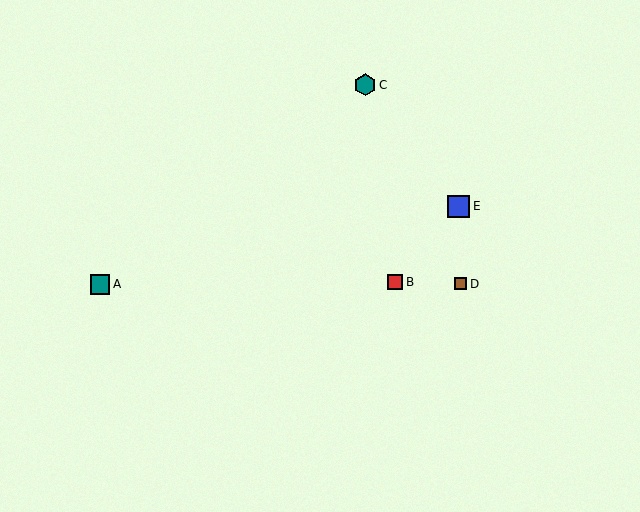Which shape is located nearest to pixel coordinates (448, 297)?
The brown square (labeled D) at (461, 284) is nearest to that location.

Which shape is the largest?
The blue square (labeled E) is the largest.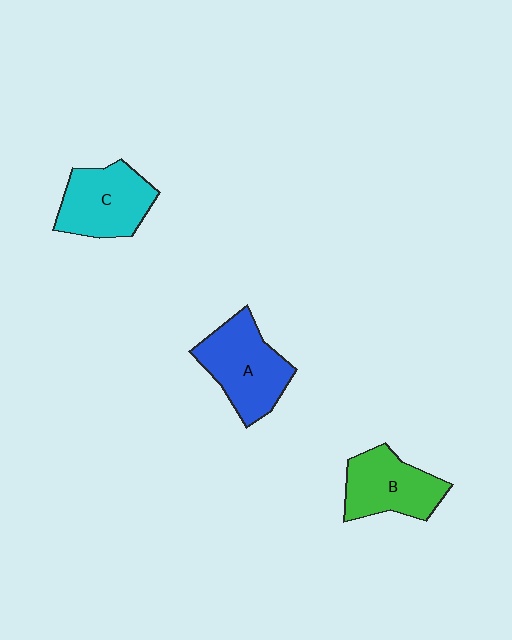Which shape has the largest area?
Shape A (blue).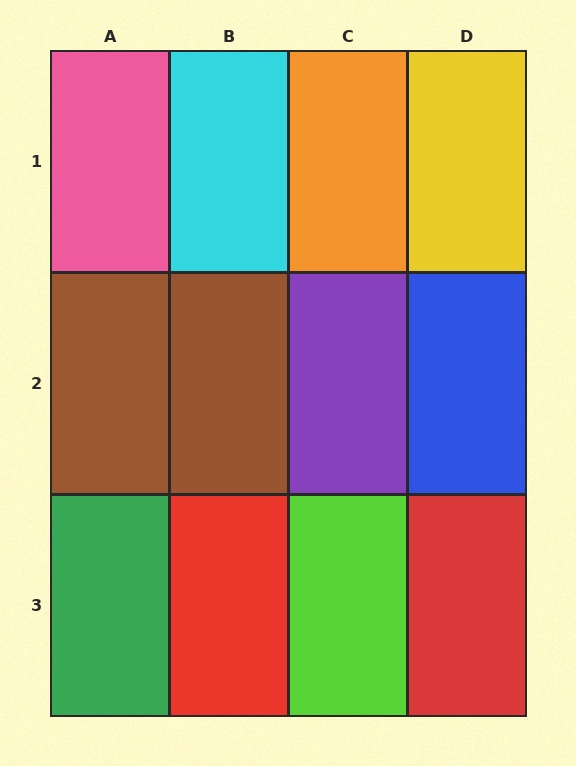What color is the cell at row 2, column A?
Brown.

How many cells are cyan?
1 cell is cyan.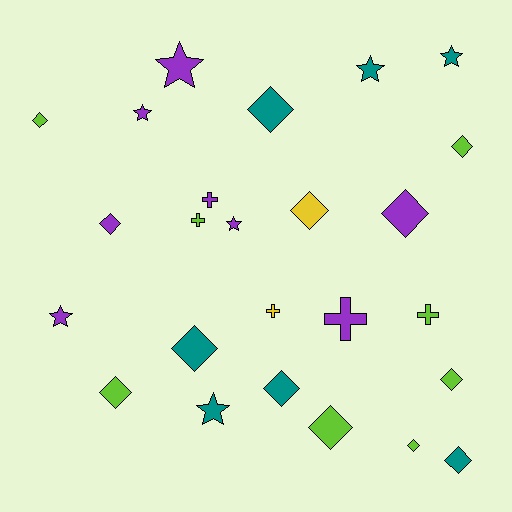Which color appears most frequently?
Lime, with 8 objects.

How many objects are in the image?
There are 25 objects.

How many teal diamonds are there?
There are 4 teal diamonds.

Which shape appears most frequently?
Diamond, with 13 objects.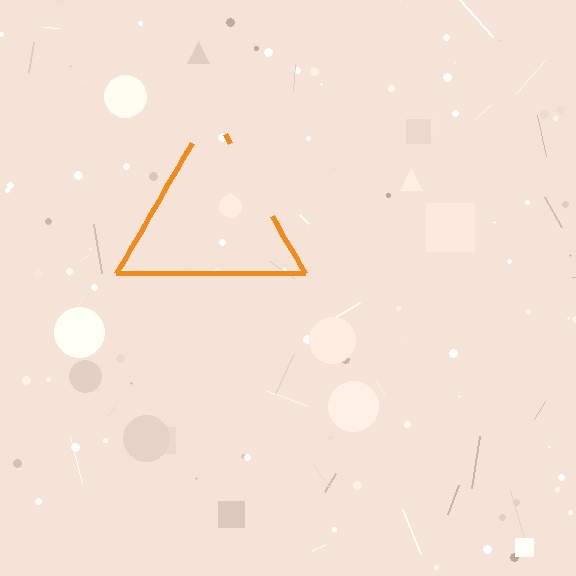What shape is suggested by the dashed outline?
The dashed outline suggests a triangle.